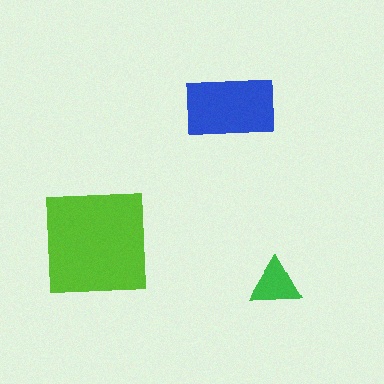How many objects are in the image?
There are 3 objects in the image.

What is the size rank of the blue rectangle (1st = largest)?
2nd.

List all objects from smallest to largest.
The green triangle, the blue rectangle, the lime square.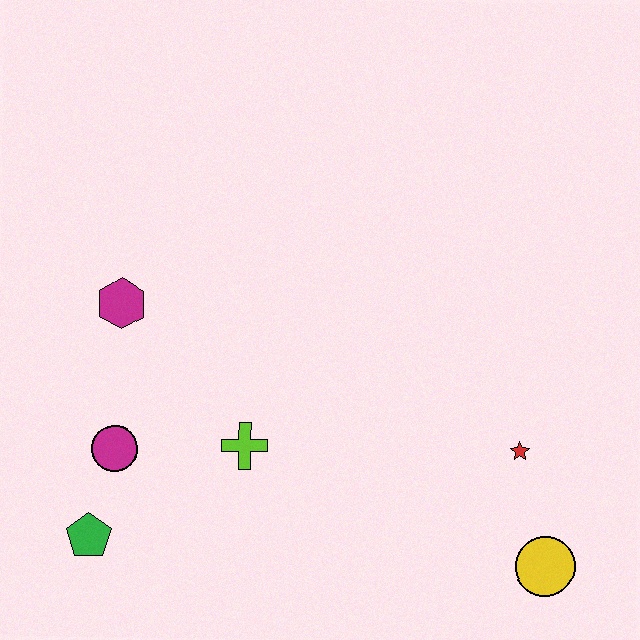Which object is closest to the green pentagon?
The magenta circle is closest to the green pentagon.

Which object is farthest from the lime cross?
The yellow circle is farthest from the lime cross.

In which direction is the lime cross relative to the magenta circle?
The lime cross is to the right of the magenta circle.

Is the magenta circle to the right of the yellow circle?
No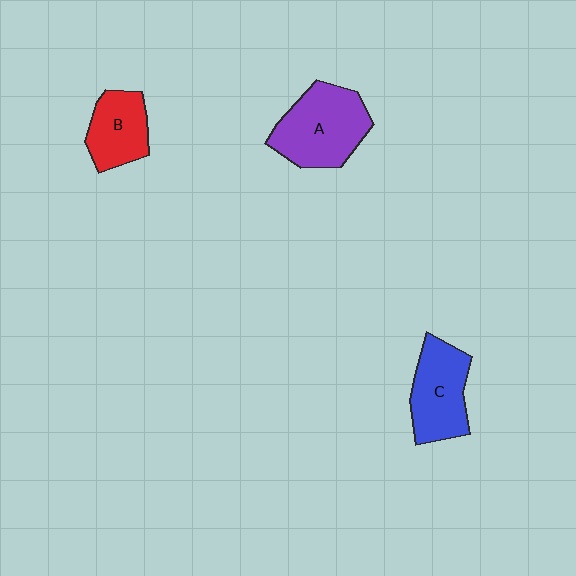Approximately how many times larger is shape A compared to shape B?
Approximately 1.5 times.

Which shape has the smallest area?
Shape B (red).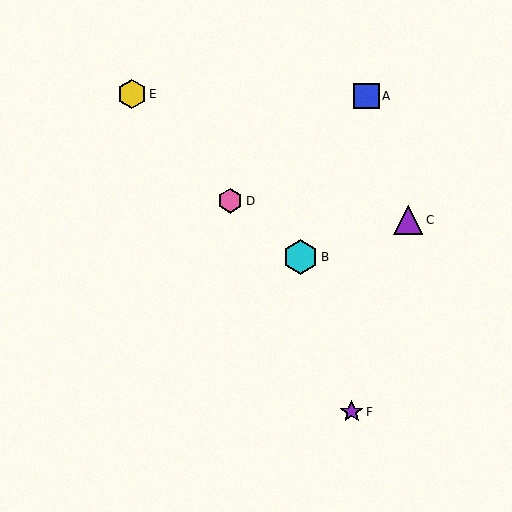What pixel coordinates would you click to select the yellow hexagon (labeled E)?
Click at (132, 94) to select the yellow hexagon E.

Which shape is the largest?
The cyan hexagon (labeled B) is the largest.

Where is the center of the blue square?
The center of the blue square is at (366, 96).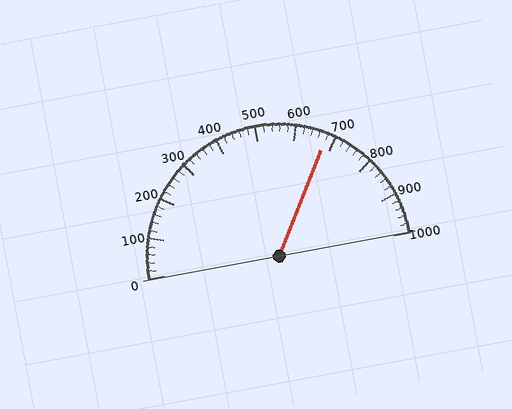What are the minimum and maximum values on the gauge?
The gauge ranges from 0 to 1000.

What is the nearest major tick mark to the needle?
The nearest major tick mark is 700.